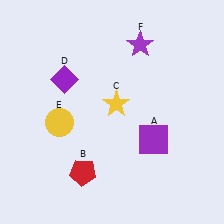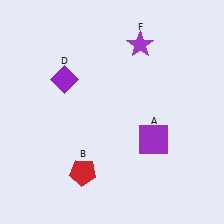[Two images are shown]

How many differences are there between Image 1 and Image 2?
There are 2 differences between the two images.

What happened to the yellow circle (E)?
The yellow circle (E) was removed in Image 2. It was in the bottom-left area of Image 1.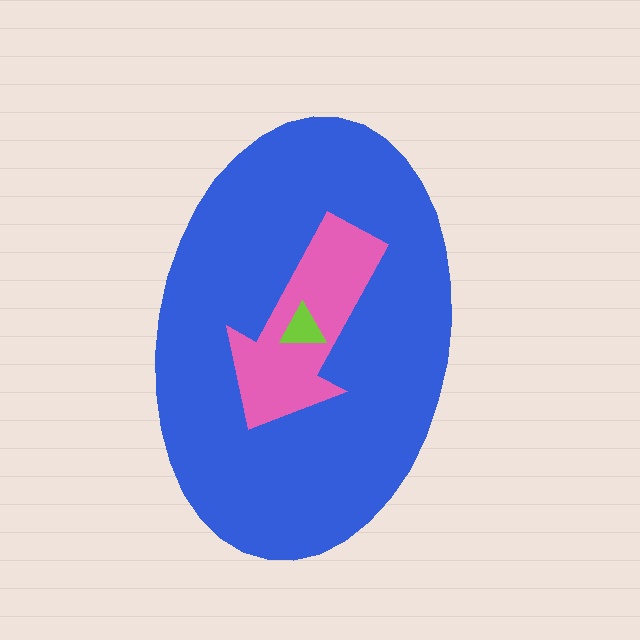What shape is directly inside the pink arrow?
The lime triangle.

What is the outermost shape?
The blue ellipse.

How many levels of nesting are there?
3.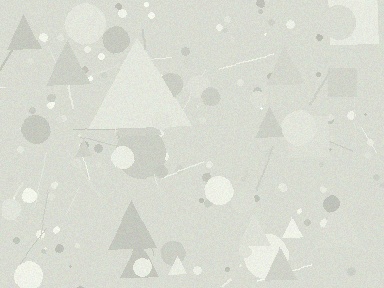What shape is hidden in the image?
A triangle is hidden in the image.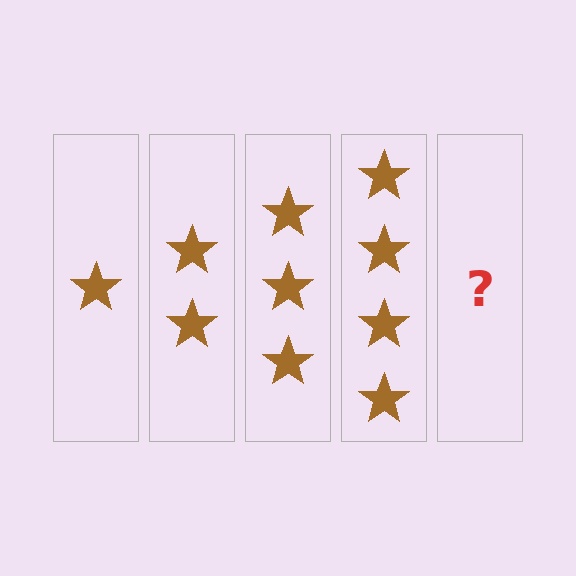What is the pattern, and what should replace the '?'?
The pattern is that each step adds one more star. The '?' should be 5 stars.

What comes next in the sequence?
The next element should be 5 stars.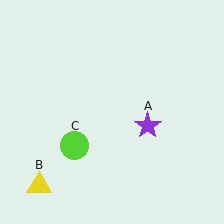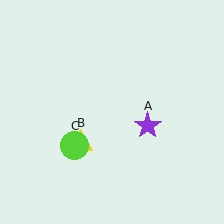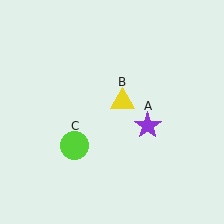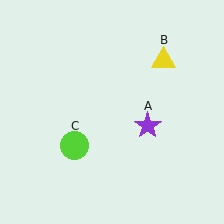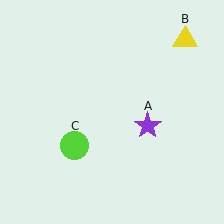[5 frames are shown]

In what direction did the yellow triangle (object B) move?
The yellow triangle (object B) moved up and to the right.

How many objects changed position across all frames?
1 object changed position: yellow triangle (object B).